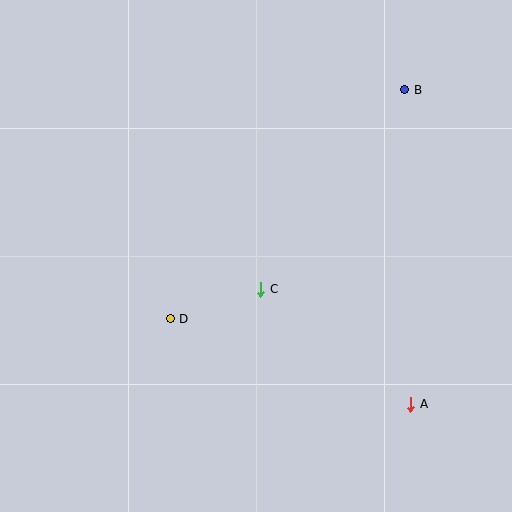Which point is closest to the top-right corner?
Point B is closest to the top-right corner.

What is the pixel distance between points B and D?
The distance between B and D is 328 pixels.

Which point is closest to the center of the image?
Point C at (261, 289) is closest to the center.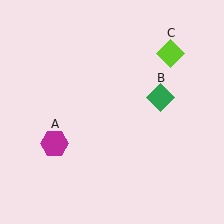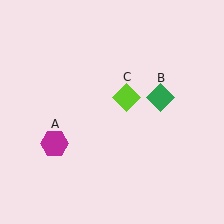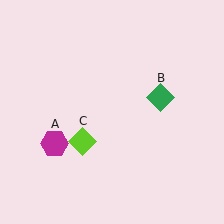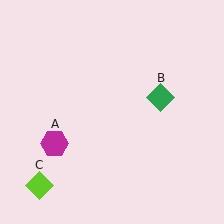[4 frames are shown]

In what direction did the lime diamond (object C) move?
The lime diamond (object C) moved down and to the left.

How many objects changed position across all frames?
1 object changed position: lime diamond (object C).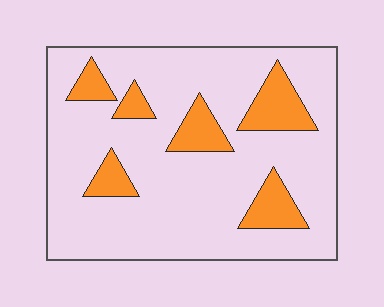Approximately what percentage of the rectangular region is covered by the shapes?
Approximately 20%.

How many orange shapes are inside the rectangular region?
6.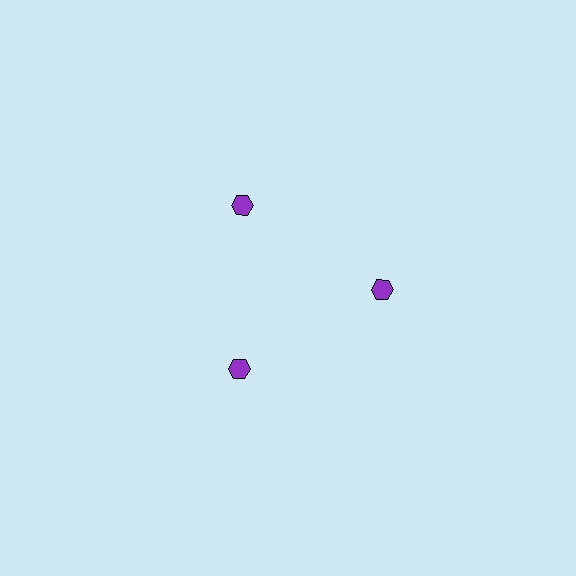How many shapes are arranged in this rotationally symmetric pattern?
There are 3 shapes, arranged in 3 groups of 1.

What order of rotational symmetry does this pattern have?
This pattern has 3-fold rotational symmetry.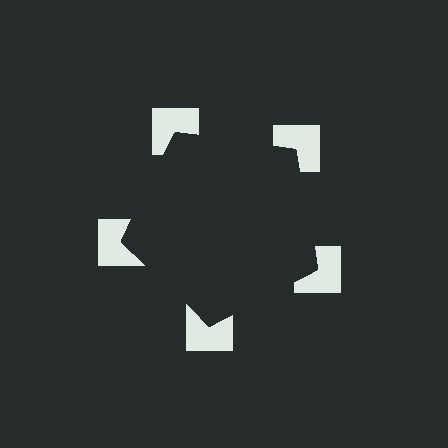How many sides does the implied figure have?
5 sides.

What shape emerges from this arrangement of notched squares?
An illusory pentagon — its edges are inferred from the aligned wedge cuts in the notched squares, not physically drawn.